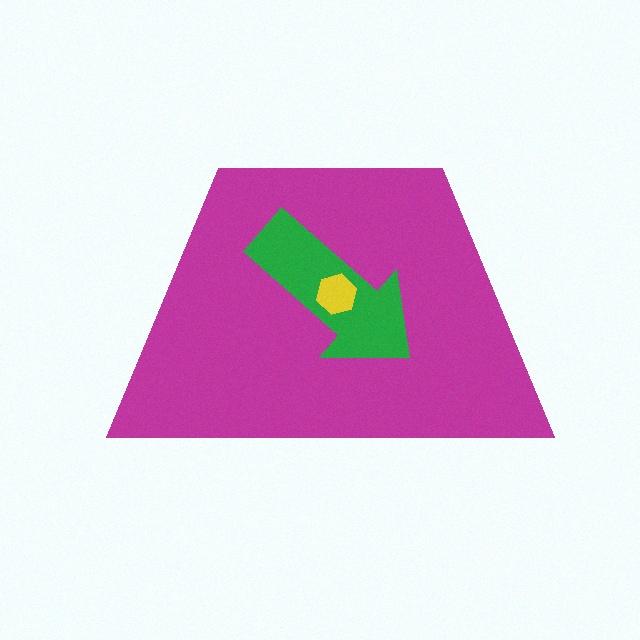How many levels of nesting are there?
3.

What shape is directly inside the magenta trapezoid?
The green arrow.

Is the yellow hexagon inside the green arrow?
Yes.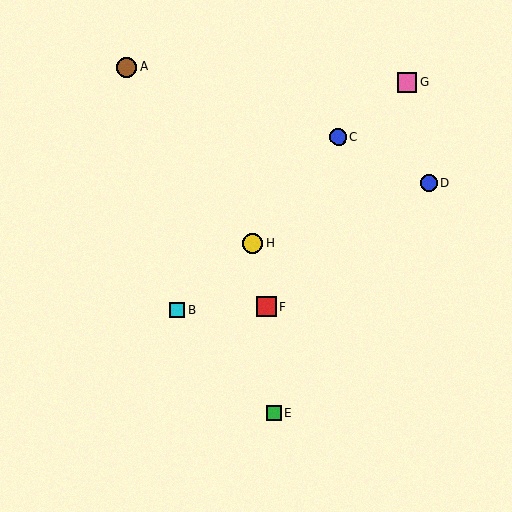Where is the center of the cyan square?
The center of the cyan square is at (178, 310).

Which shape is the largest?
The brown circle (labeled A) is the largest.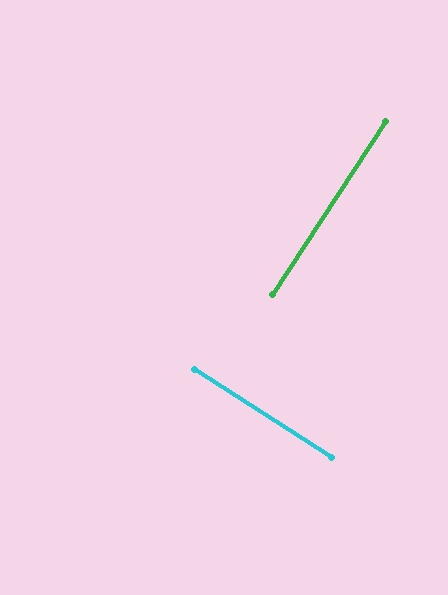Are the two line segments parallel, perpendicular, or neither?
Perpendicular — they meet at approximately 90°.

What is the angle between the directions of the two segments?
Approximately 90 degrees.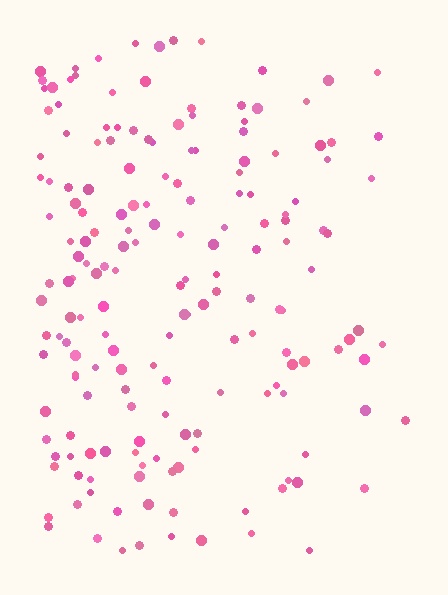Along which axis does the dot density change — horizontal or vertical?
Horizontal.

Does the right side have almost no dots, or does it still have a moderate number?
Still a moderate number, just noticeably fewer than the left.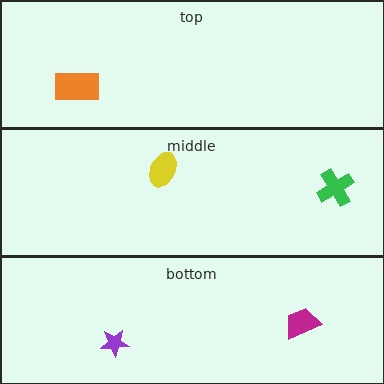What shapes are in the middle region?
The green cross, the yellow ellipse.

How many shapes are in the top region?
1.